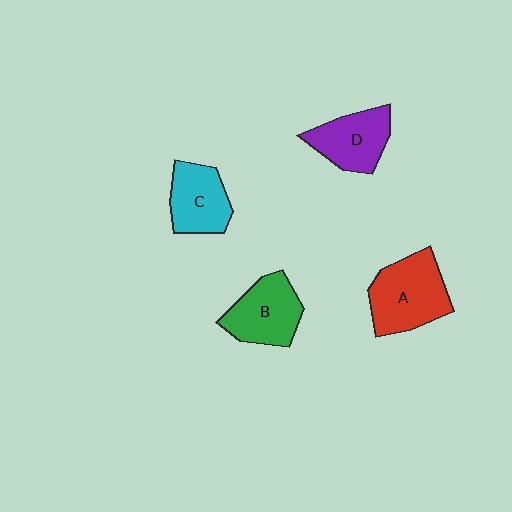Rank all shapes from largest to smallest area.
From largest to smallest: A (red), B (green), D (purple), C (cyan).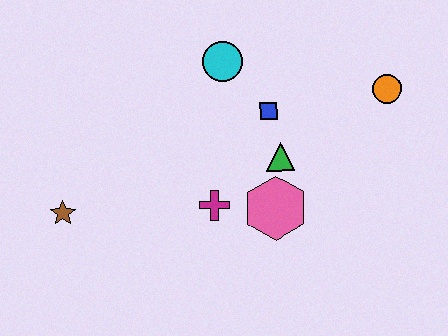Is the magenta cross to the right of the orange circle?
No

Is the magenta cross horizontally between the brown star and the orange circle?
Yes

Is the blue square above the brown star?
Yes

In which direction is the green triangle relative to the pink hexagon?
The green triangle is above the pink hexagon.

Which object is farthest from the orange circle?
The brown star is farthest from the orange circle.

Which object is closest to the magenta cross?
The pink hexagon is closest to the magenta cross.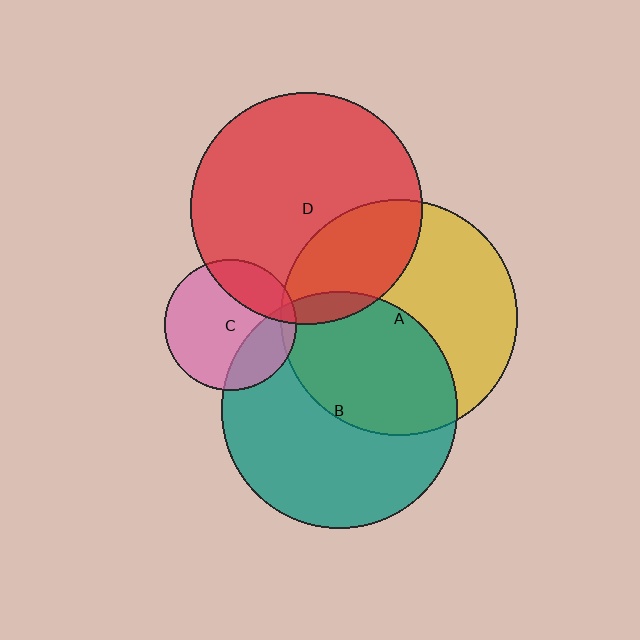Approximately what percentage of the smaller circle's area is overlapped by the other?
Approximately 5%.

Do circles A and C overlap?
Yes.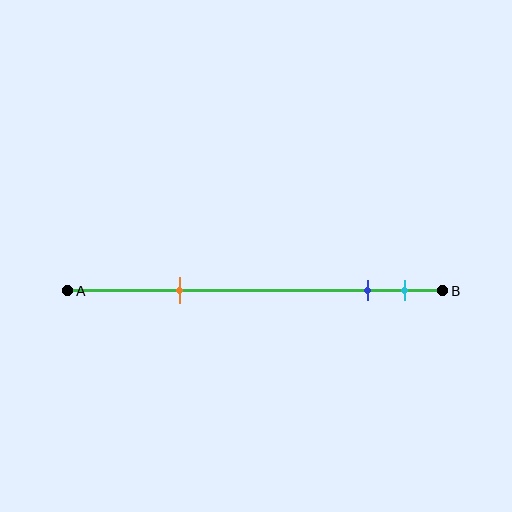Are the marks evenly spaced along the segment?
No, the marks are not evenly spaced.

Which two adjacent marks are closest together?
The blue and cyan marks are the closest adjacent pair.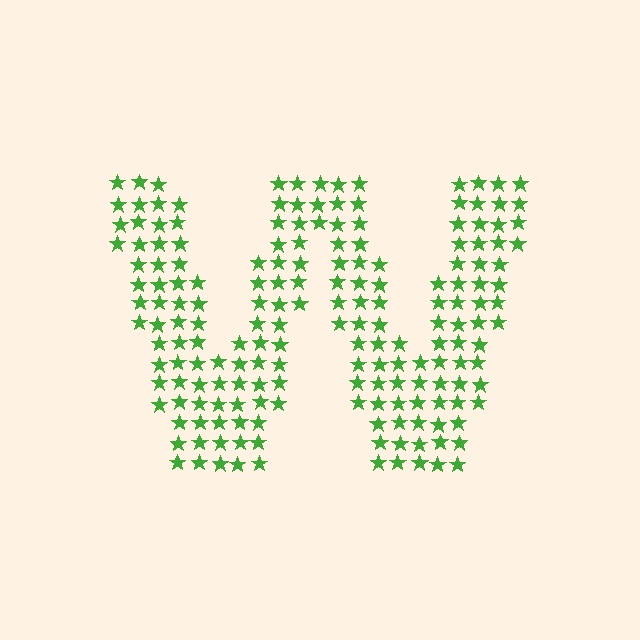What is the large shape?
The large shape is the letter W.